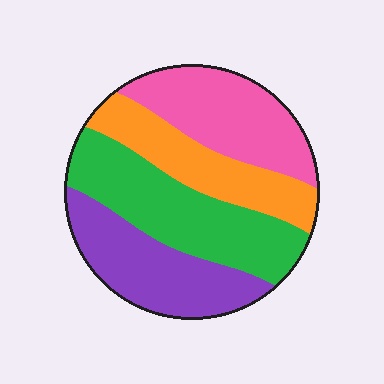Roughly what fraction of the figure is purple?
Purple covers about 25% of the figure.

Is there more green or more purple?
Green.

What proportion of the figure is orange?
Orange takes up about one fifth (1/5) of the figure.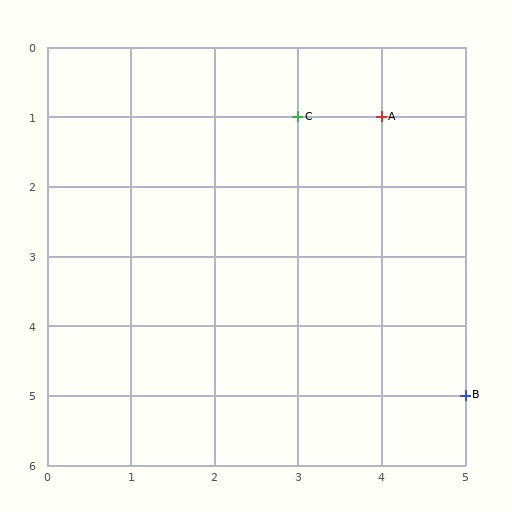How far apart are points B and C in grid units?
Points B and C are 2 columns and 4 rows apart (about 4.5 grid units diagonally).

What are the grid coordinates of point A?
Point A is at grid coordinates (4, 1).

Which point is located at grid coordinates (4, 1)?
Point A is at (4, 1).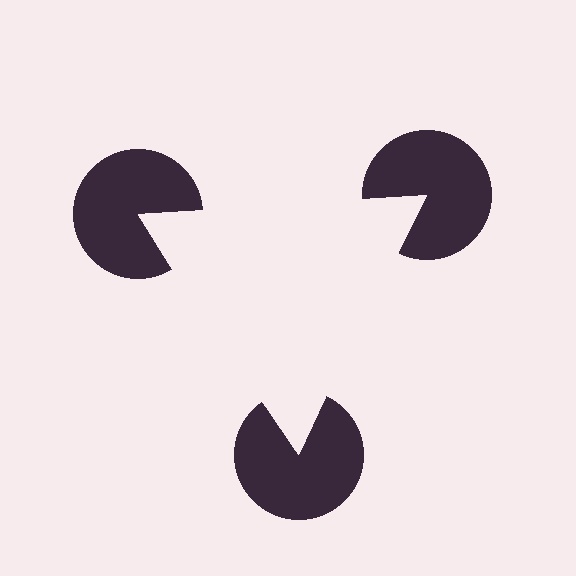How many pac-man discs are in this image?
There are 3 — one at each vertex of the illusory triangle.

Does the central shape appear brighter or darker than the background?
It typically appears slightly brighter than the background, even though no actual brightness change is drawn.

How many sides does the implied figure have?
3 sides.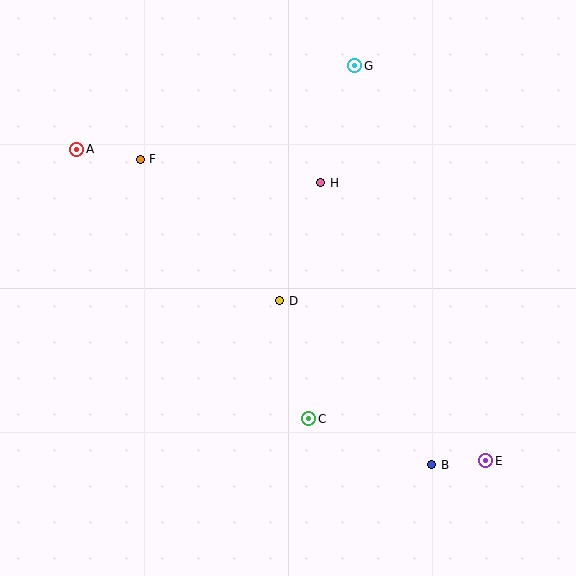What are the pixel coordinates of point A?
Point A is at (77, 149).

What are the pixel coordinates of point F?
Point F is at (140, 159).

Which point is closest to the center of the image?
Point D at (280, 301) is closest to the center.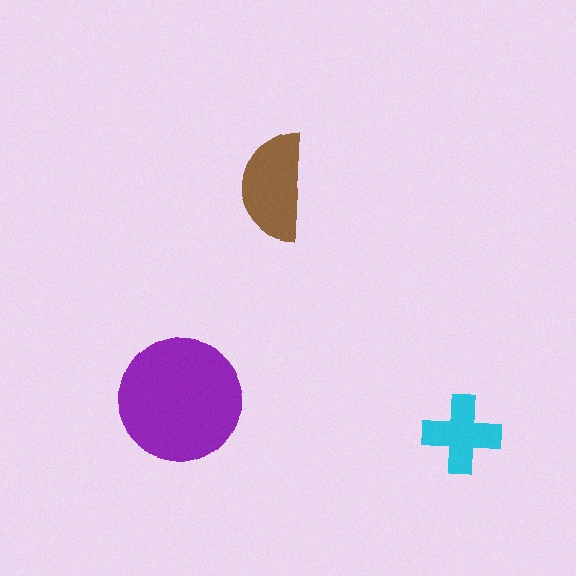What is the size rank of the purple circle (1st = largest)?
1st.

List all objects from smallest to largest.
The cyan cross, the brown semicircle, the purple circle.